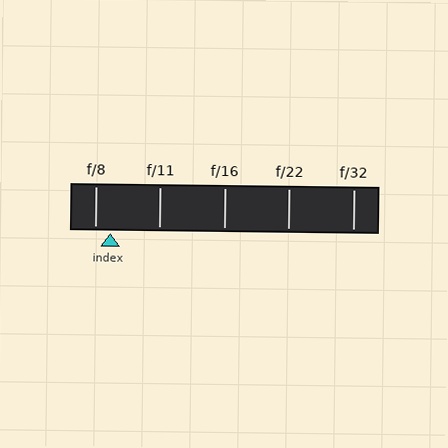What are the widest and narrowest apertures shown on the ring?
The widest aperture shown is f/8 and the narrowest is f/32.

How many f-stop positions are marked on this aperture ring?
There are 5 f-stop positions marked.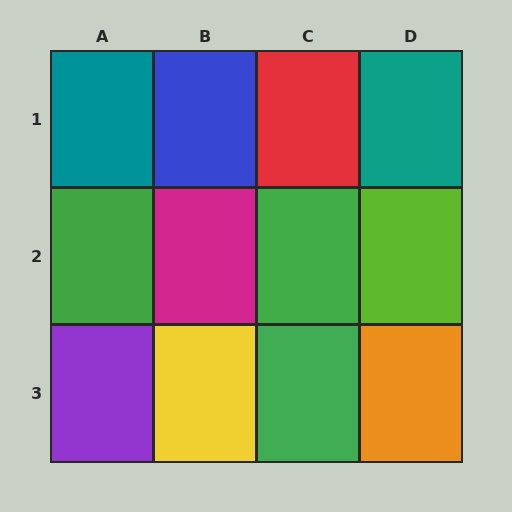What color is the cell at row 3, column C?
Green.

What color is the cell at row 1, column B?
Blue.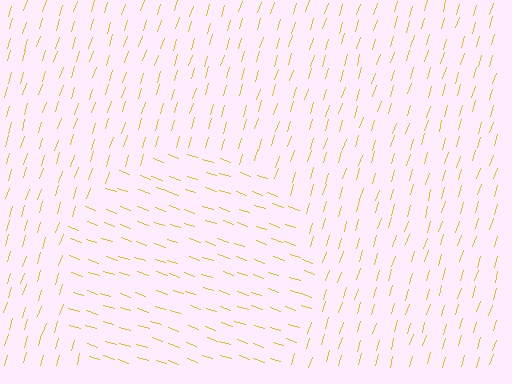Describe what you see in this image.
The image is filled with small yellow line segments. A circle region in the image has lines oriented differently from the surrounding lines, creating a visible texture boundary.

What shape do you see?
I see a circle.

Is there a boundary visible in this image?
Yes, there is a texture boundary formed by a change in line orientation.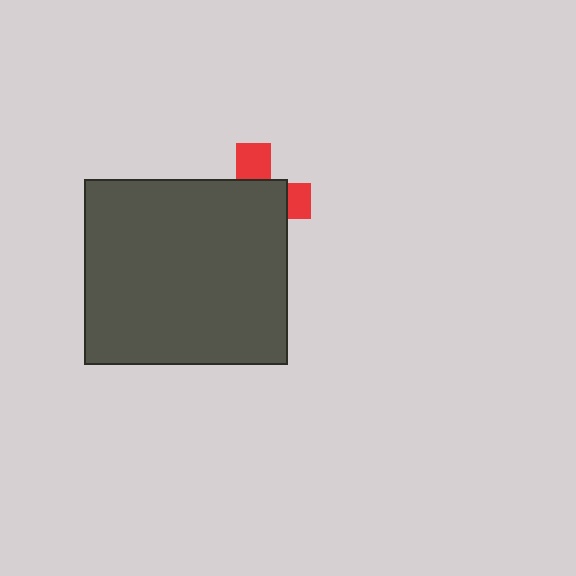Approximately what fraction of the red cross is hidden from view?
Roughly 69% of the red cross is hidden behind the dark gray rectangle.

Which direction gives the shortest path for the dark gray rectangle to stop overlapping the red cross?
Moving toward the lower-left gives the shortest separation.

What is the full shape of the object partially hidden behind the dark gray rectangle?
The partially hidden object is a red cross.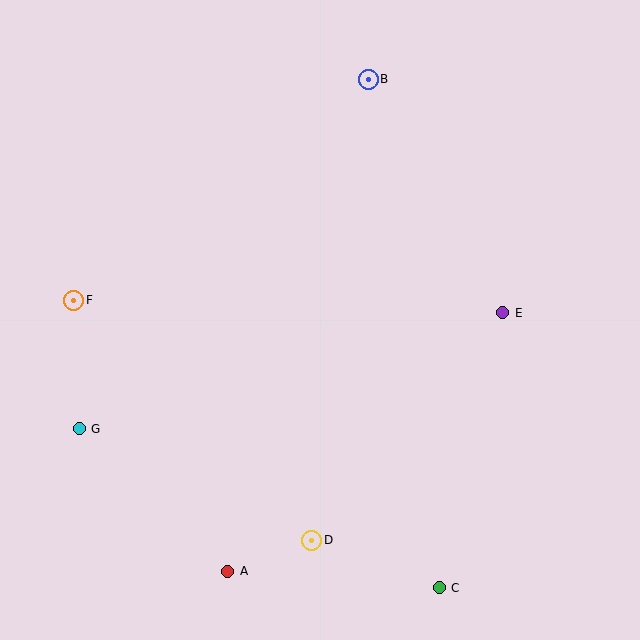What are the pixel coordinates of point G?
Point G is at (79, 429).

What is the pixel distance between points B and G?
The distance between B and G is 453 pixels.